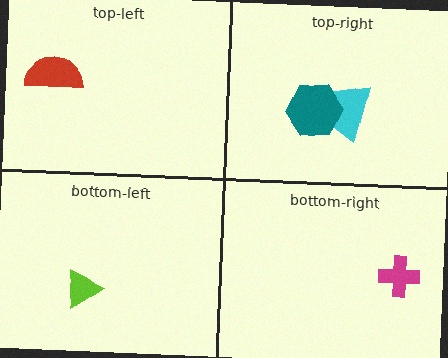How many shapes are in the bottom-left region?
1.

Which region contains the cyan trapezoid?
The top-right region.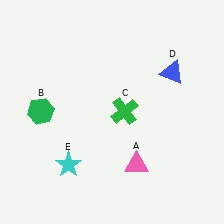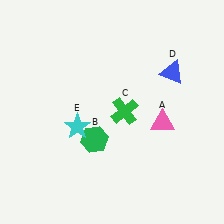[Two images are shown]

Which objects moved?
The objects that moved are: the pink triangle (A), the green hexagon (B), the cyan star (E).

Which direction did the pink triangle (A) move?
The pink triangle (A) moved up.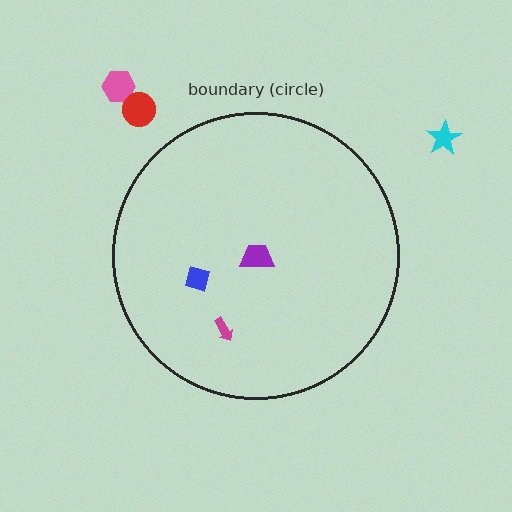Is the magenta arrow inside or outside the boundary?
Inside.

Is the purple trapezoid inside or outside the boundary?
Inside.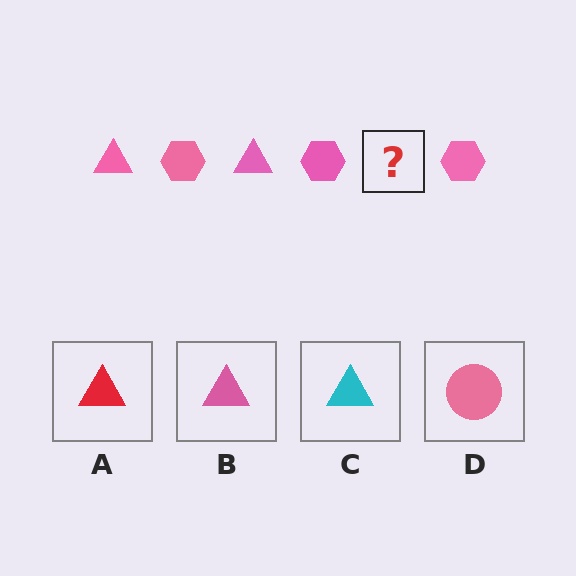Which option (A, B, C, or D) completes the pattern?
B.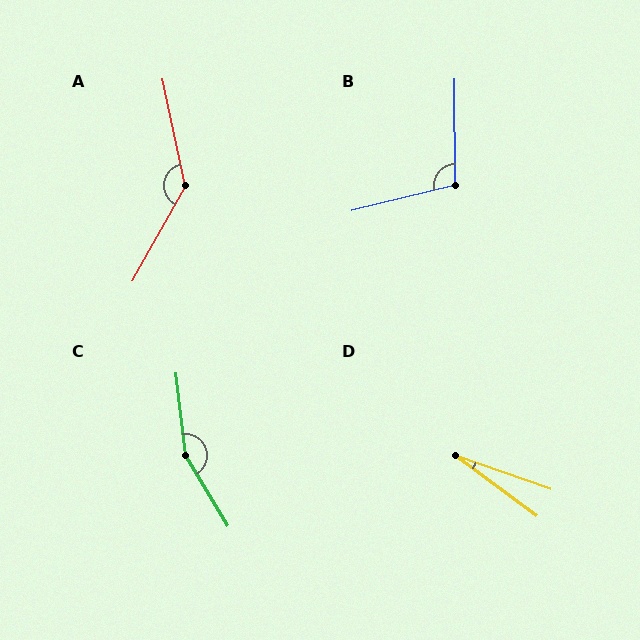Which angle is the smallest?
D, at approximately 18 degrees.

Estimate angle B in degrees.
Approximately 103 degrees.